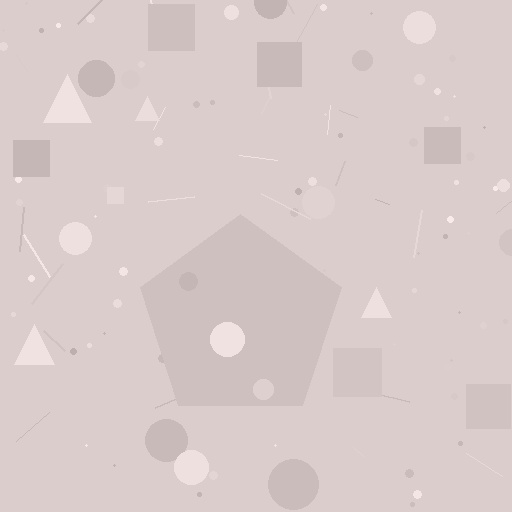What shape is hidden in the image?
A pentagon is hidden in the image.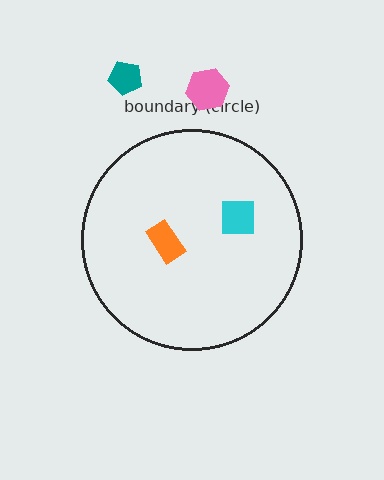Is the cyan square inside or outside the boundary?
Inside.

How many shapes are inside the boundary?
2 inside, 2 outside.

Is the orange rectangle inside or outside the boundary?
Inside.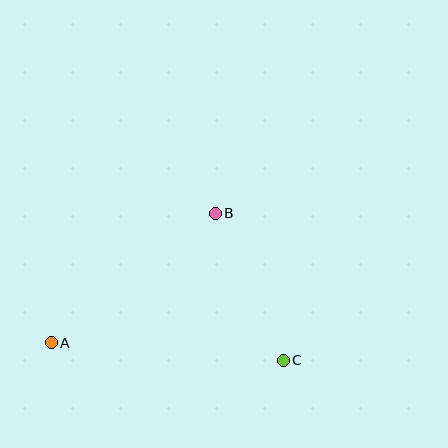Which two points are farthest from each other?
Points A and C are farthest from each other.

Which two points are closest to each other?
Points B and C are closest to each other.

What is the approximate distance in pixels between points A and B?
The distance between A and B is approximately 209 pixels.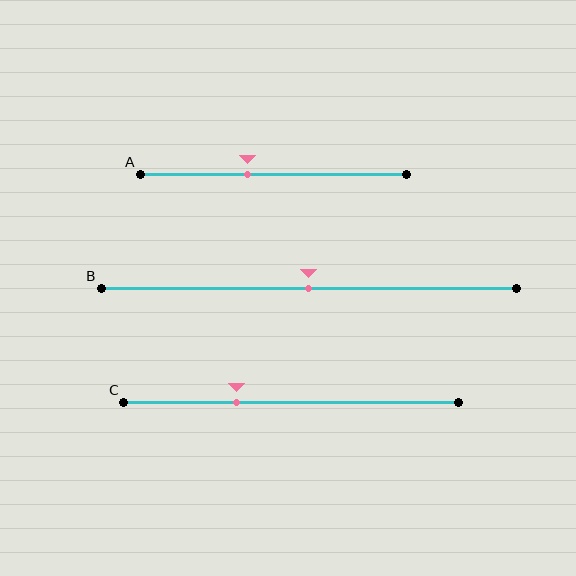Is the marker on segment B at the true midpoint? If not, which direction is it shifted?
Yes, the marker on segment B is at the true midpoint.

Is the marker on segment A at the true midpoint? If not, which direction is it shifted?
No, the marker on segment A is shifted to the left by about 10% of the segment length.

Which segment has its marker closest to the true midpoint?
Segment B has its marker closest to the true midpoint.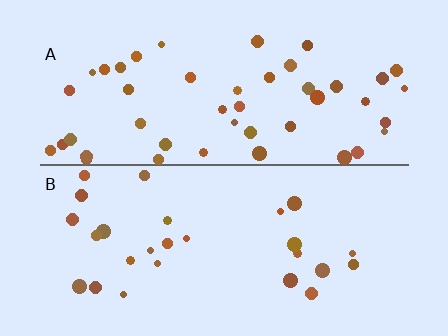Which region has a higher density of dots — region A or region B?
A (the top).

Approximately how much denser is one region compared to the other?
Approximately 1.7× — region A over region B.